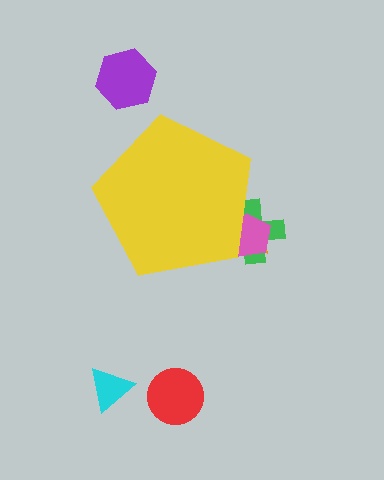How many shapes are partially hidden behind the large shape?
3 shapes are partially hidden.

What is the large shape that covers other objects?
A yellow pentagon.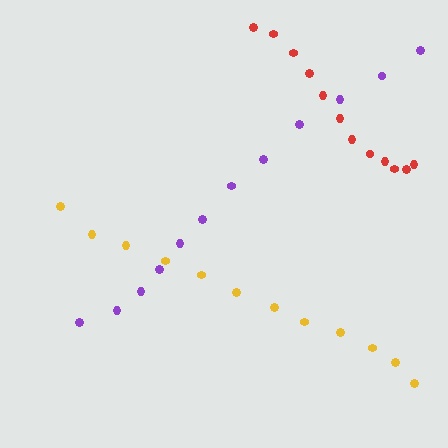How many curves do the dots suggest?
There are 3 distinct paths.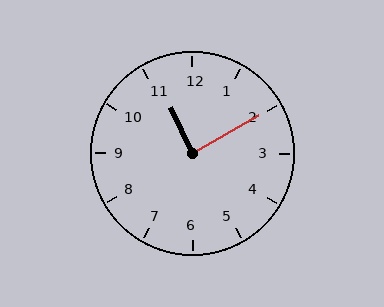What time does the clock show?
11:10.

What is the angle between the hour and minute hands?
Approximately 85 degrees.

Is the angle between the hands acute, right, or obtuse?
It is right.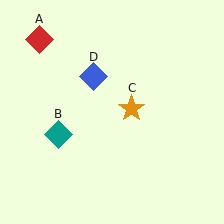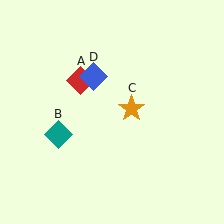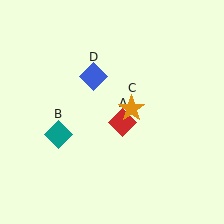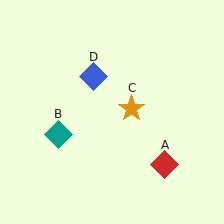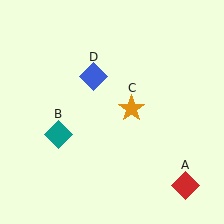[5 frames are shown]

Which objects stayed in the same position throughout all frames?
Teal diamond (object B) and orange star (object C) and blue diamond (object D) remained stationary.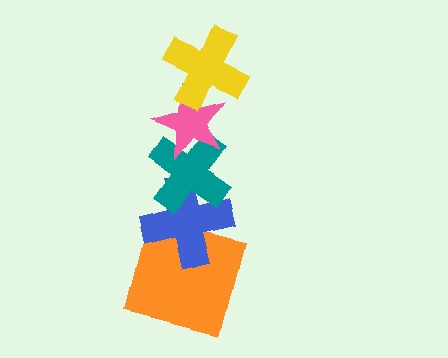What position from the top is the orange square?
The orange square is 5th from the top.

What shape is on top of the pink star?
The yellow cross is on top of the pink star.